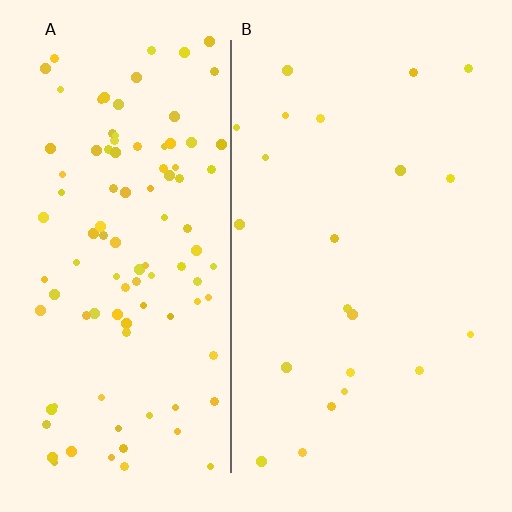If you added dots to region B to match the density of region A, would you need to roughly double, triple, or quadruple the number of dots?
Approximately quadruple.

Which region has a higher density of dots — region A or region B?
A (the left).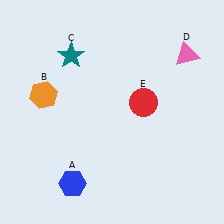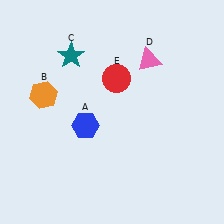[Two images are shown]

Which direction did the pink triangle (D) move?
The pink triangle (D) moved left.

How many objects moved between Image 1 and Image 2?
3 objects moved between the two images.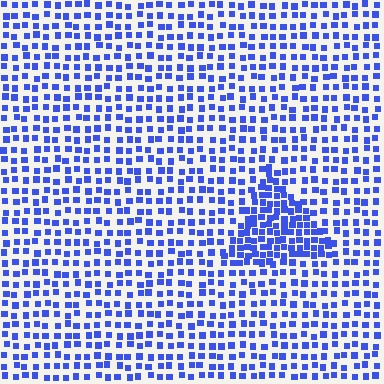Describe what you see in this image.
The image contains small blue elements arranged at two different densities. A triangle-shaped region is visible where the elements are more densely packed than the surrounding area.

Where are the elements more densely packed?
The elements are more densely packed inside the triangle boundary.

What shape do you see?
I see a triangle.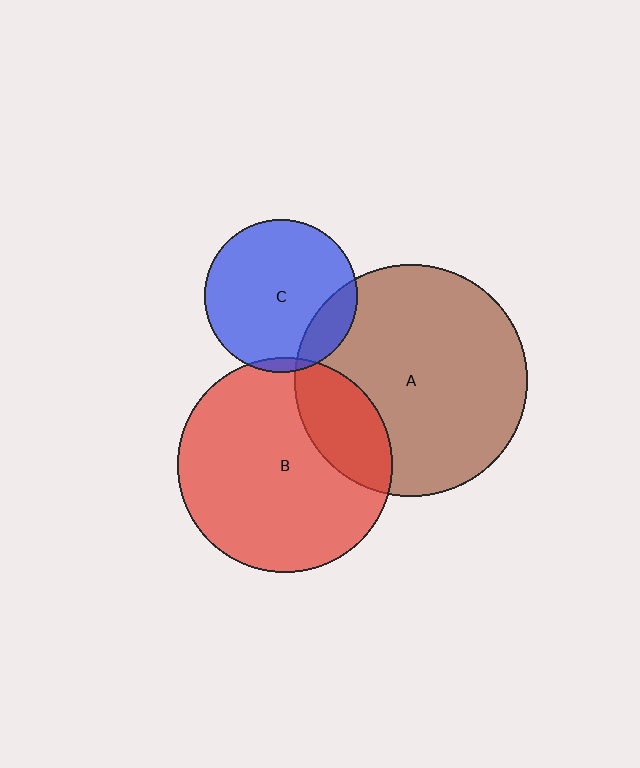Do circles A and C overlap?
Yes.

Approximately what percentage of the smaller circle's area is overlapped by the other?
Approximately 15%.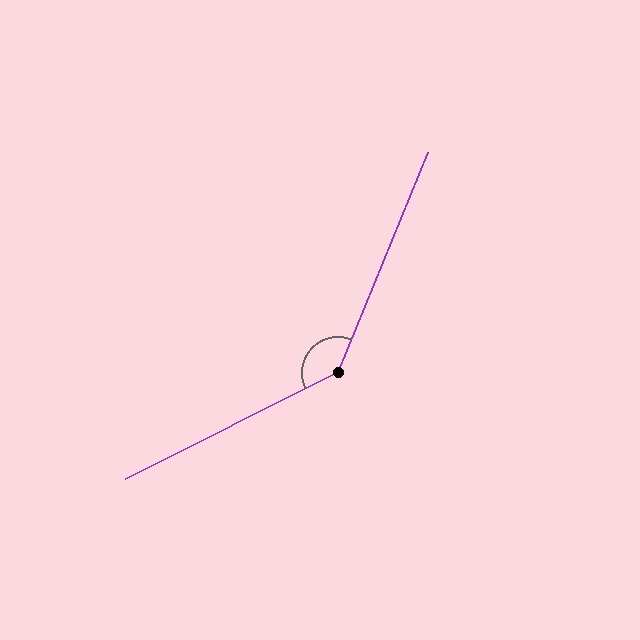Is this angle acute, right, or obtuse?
It is obtuse.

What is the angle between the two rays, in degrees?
Approximately 139 degrees.